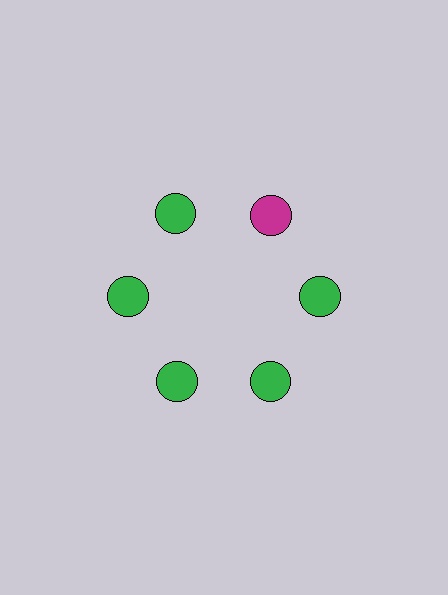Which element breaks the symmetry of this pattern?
The magenta circle at roughly the 1 o'clock position breaks the symmetry. All other shapes are green circles.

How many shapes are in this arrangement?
There are 6 shapes arranged in a ring pattern.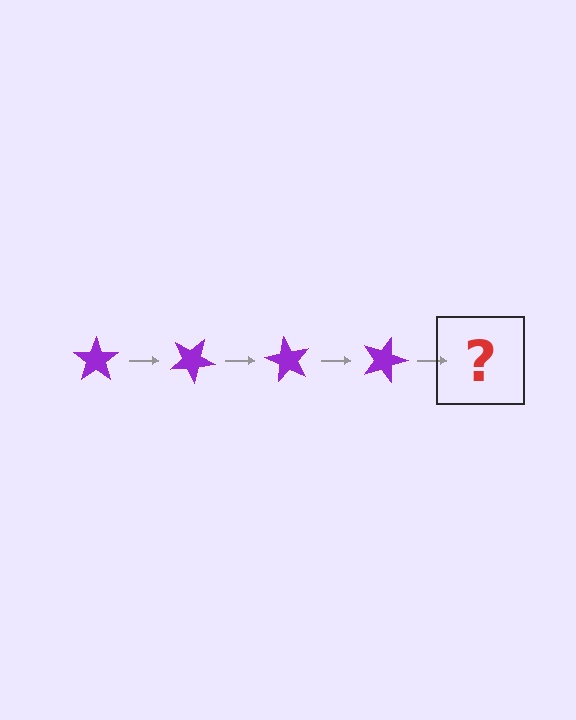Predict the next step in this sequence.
The next step is a purple star rotated 120 degrees.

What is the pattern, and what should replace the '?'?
The pattern is that the star rotates 30 degrees each step. The '?' should be a purple star rotated 120 degrees.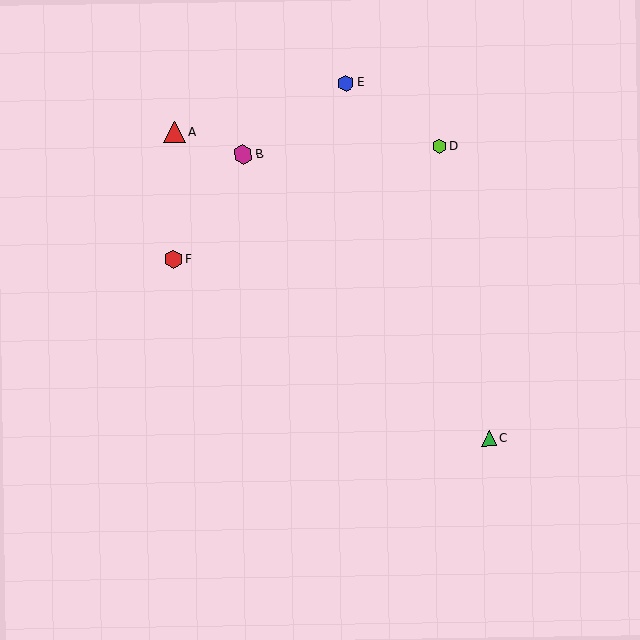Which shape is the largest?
The red triangle (labeled A) is the largest.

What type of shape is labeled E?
Shape E is a blue hexagon.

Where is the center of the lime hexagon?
The center of the lime hexagon is at (440, 146).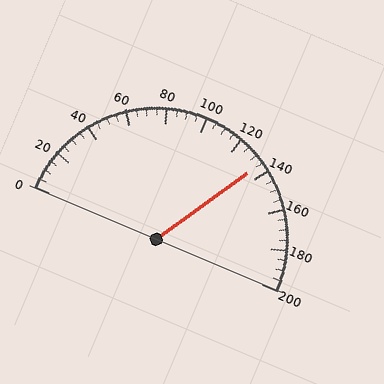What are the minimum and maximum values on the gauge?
The gauge ranges from 0 to 200.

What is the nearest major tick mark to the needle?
The nearest major tick mark is 140.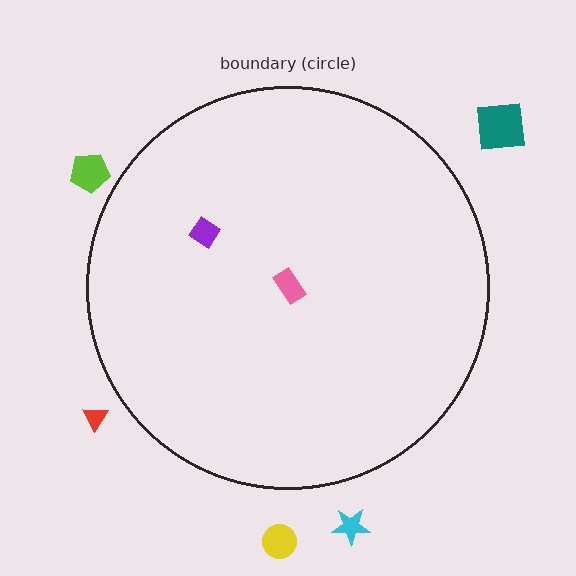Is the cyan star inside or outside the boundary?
Outside.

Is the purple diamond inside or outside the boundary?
Inside.